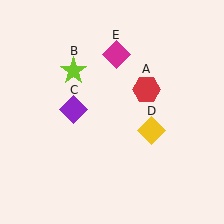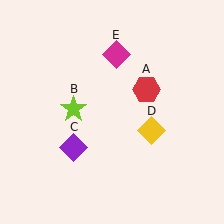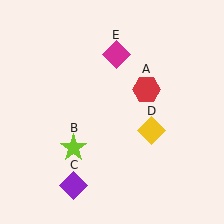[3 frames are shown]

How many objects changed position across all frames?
2 objects changed position: lime star (object B), purple diamond (object C).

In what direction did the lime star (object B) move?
The lime star (object B) moved down.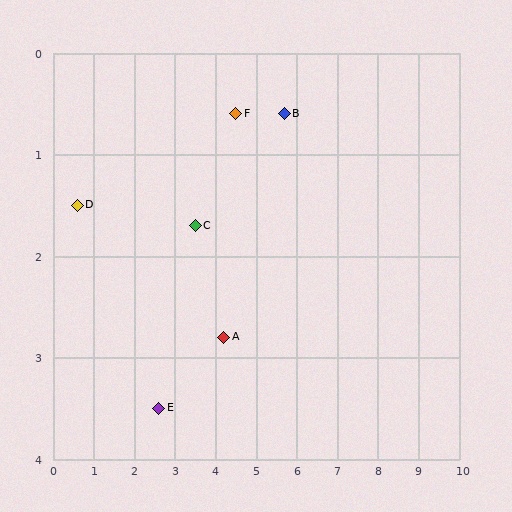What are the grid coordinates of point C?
Point C is at approximately (3.5, 1.7).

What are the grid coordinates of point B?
Point B is at approximately (5.7, 0.6).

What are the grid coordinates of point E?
Point E is at approximately (2.6, 3.5).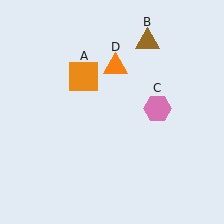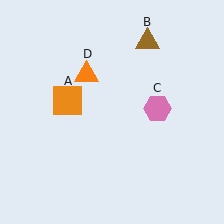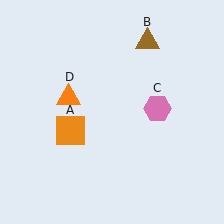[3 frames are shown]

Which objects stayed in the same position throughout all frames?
Brown triangle (object B) and pink hexagon (object C) remained stationary.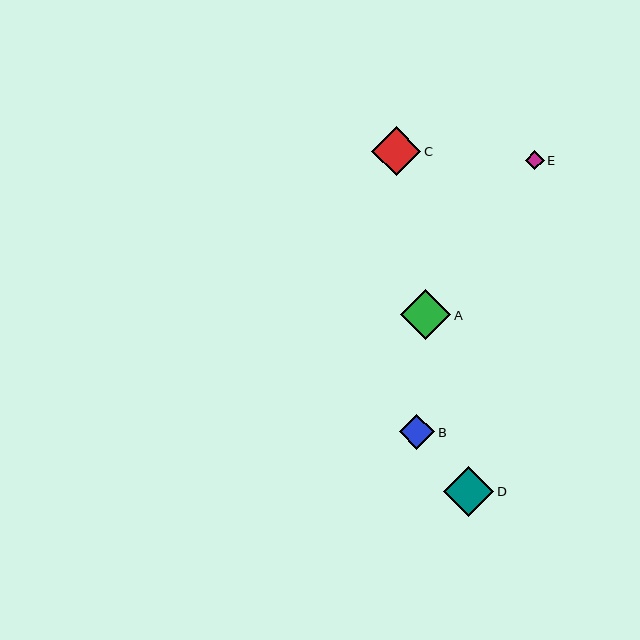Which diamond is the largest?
Diamond D is the largest with a size of approximately 50 pixels.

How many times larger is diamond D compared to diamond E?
Diamond D is approximately 2.6 times the size of diamond E.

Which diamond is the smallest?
Diamond E is the smallest with a size of approximately 19 pixels.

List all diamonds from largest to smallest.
From largest to smallest: D, A, C, B, E.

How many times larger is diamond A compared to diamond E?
Diamond A is approximately 2.6 times the size of diamond E.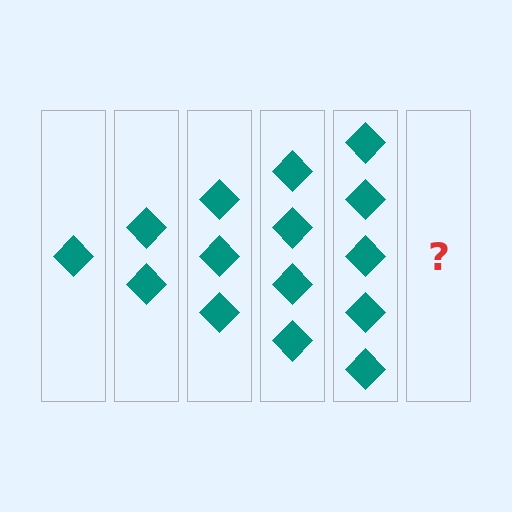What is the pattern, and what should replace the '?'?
The pattern is that each step adds one more diamond. The '?' should be 6 diamonds.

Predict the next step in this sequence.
The next step is 6 diamonds.